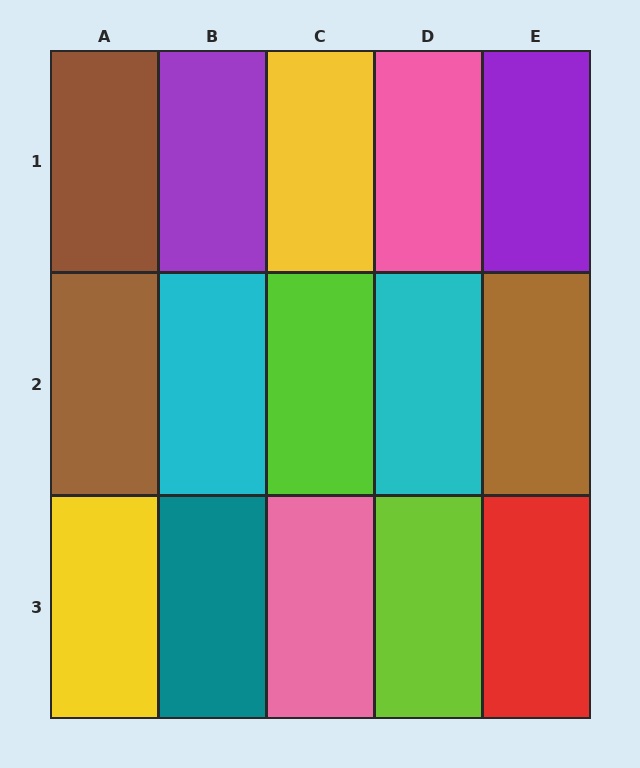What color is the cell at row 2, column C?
Lime.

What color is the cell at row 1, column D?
Pink.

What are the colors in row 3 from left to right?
Yellow, teal, pink, lime, red.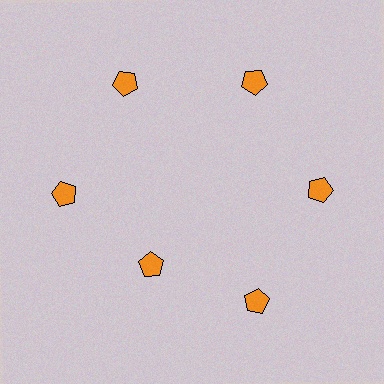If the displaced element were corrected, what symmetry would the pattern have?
It would have 6-fold rotational symmetry — the pattern would map onto itself every 60 degrees.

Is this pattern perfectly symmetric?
No. The 6 orange pentagons are arranged in a ring, but one element near the 7 o'clock position is pulled inward toward the center, breaking the 6-fold rotational symmetry.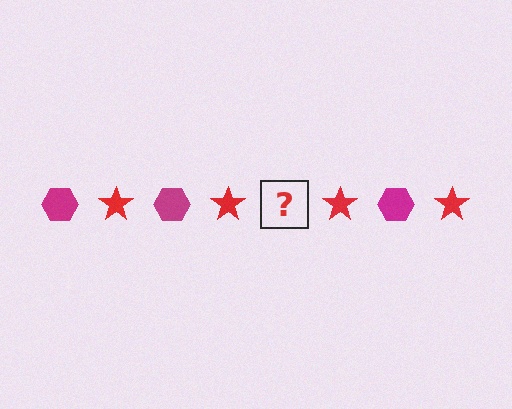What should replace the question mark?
The question mark should be replaced with a magenta hexagon.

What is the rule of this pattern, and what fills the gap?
The rule is that the pattern alternates between magenta hexagon and red star. The gap should be filled with a magenta hexagon.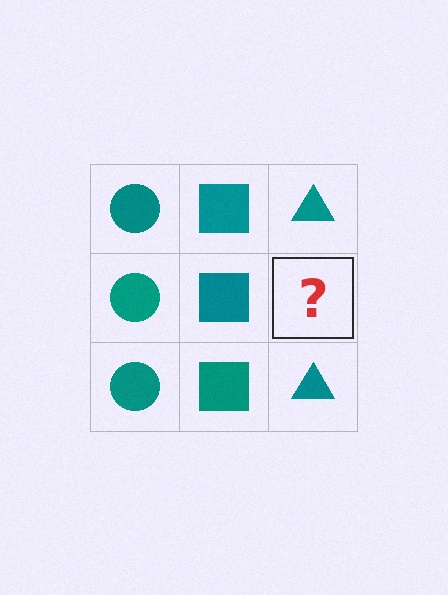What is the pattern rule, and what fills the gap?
The rule is that each column has a consistent shape. The gap should be filled with a teal triangle.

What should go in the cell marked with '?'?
The missing cell should contain a teal triangle.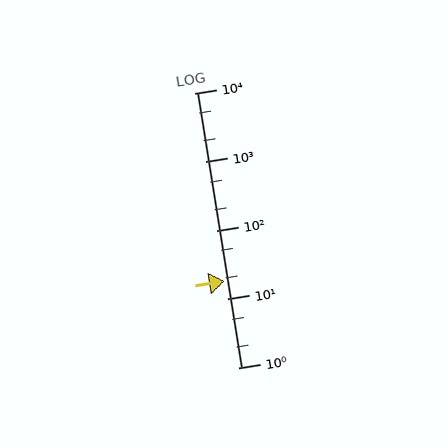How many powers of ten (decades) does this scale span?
The scale spans 4 decades, from 1 to 10000.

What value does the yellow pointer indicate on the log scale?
The pointer indicates approximately 18.